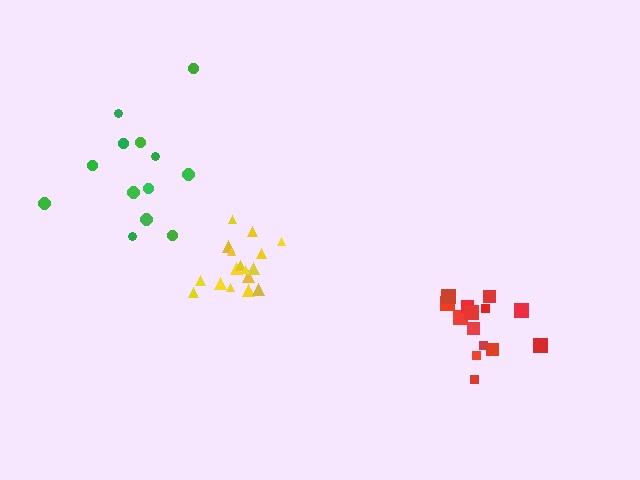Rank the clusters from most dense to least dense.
yellow, red, green.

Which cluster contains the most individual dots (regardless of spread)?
Yellow (17).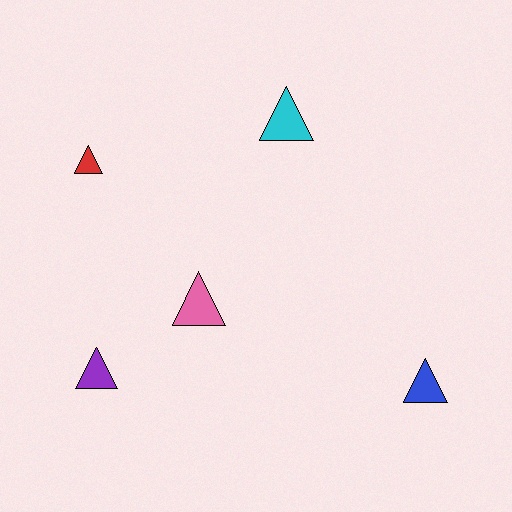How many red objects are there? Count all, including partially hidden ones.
There is 1 red object.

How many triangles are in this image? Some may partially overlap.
There are 5 triangles.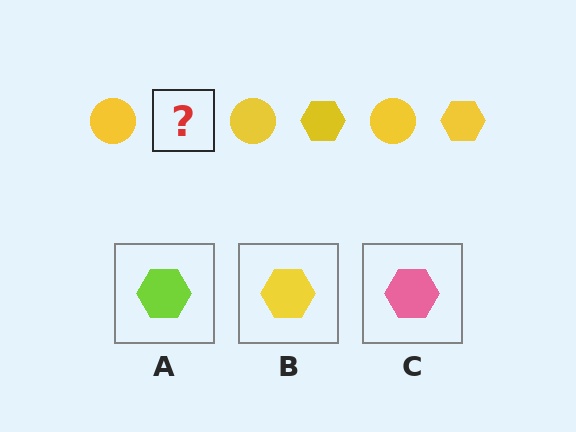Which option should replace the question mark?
Option B.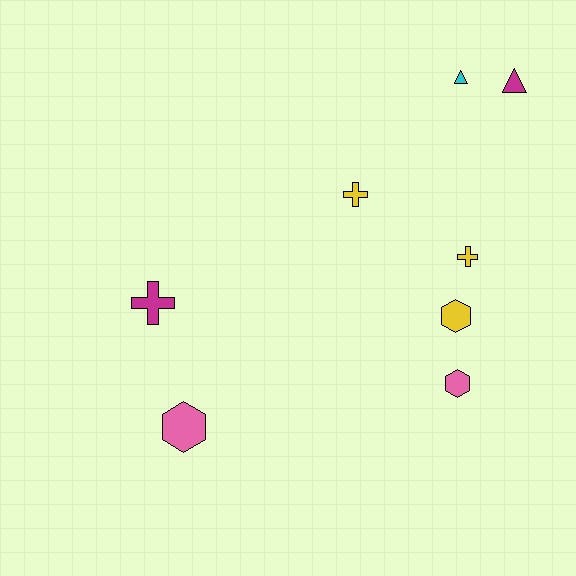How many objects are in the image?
There are 8 objects.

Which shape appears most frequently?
Cross, with 3 objects.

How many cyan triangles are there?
There is 1 cyan triangle.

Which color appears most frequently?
Yellow, with 3 objects.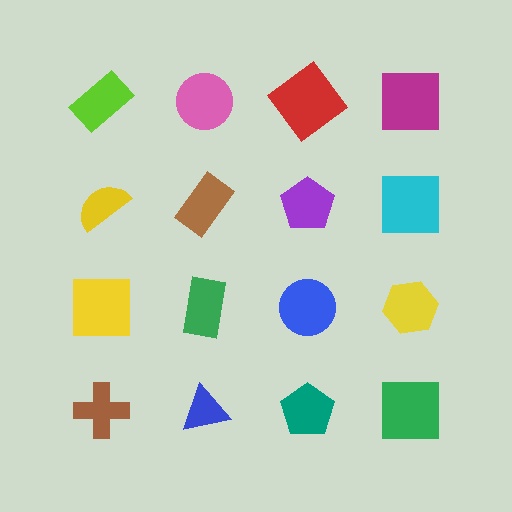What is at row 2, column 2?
A brown rectangle.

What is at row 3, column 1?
A yellow square.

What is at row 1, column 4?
A magenta square.